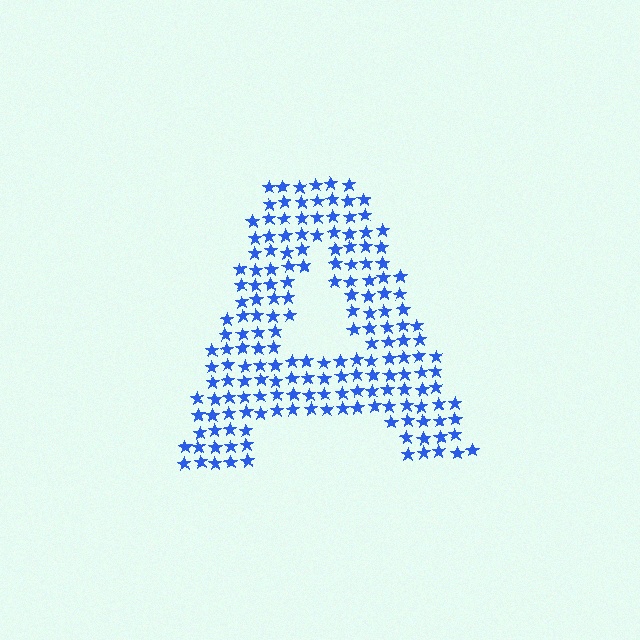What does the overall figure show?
The overall figure shows the letter A.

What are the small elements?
The small elements are stars.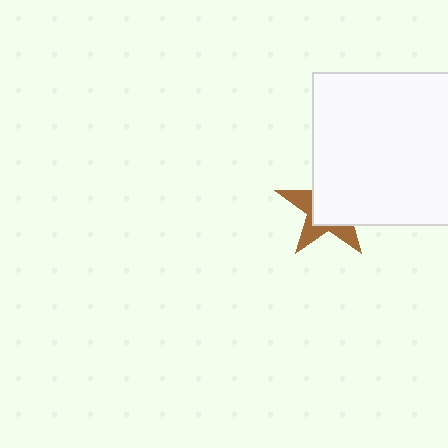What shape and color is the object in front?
The object in front is a white rectangle.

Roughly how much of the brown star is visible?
A small part of it is visible (roughly 39%).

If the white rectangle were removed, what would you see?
You would see the complete brown star.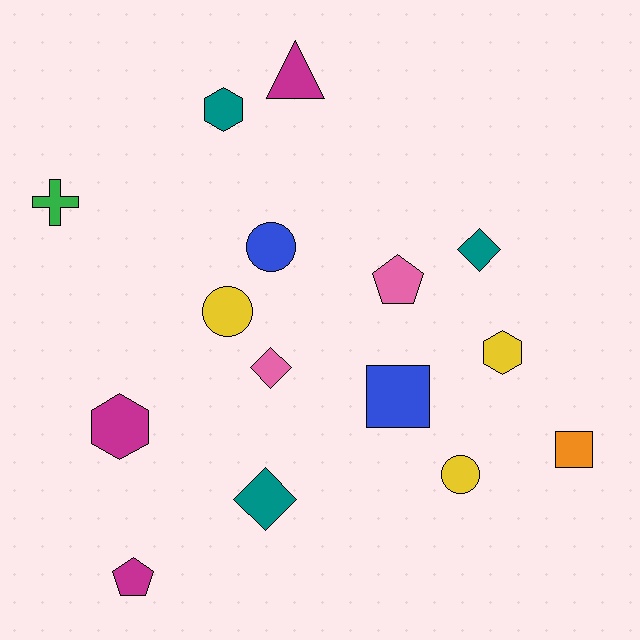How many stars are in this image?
There are no stars.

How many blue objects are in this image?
There are 2 blue objects.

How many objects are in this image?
There are 15 objects.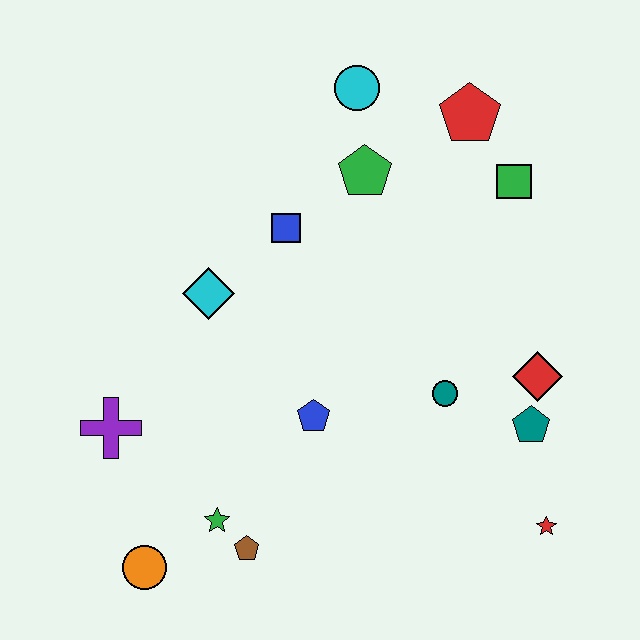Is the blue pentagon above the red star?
Yes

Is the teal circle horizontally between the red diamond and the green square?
No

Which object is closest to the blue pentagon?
The teal circle is closest to the blue pentagon.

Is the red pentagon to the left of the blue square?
No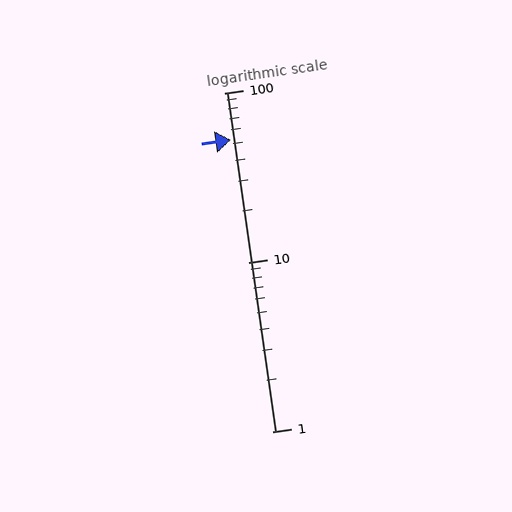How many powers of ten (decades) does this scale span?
The scale spans 2 decades, from 1 to 100.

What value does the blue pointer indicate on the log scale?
The pointer indicates approximately 53.